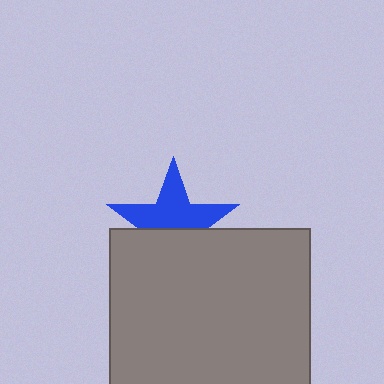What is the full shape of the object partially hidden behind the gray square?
The partially hidden object is a blue star.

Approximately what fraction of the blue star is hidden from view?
Roughly 43% of the blue star is hidden behind the gray square.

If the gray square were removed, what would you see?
You would see the complete blue star.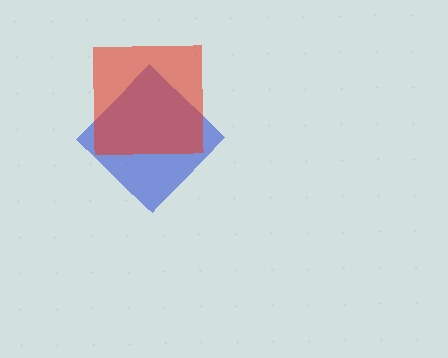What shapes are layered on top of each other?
The layered shapes are: a blue diamond, a red square.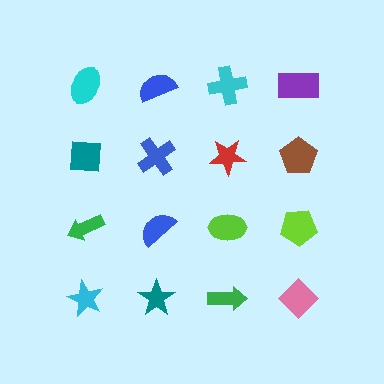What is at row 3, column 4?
A lime pentagon.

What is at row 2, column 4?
A brown pentagon.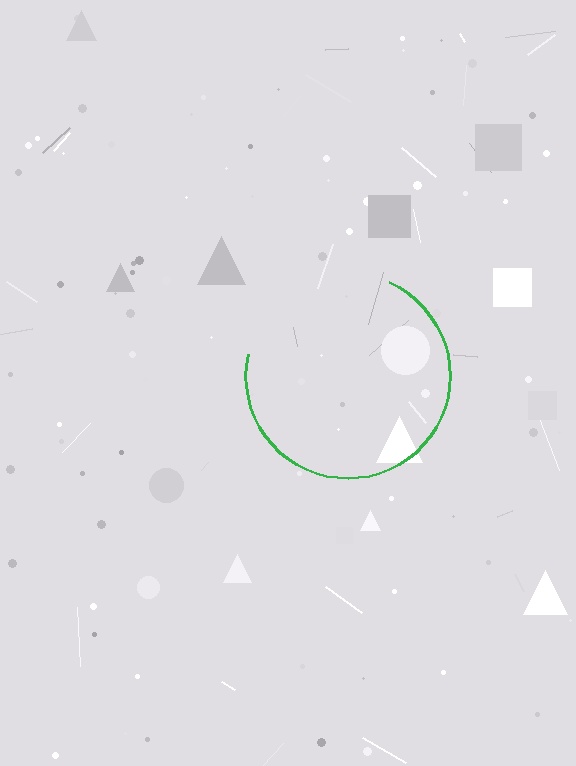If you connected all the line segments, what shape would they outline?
They would outline a circle.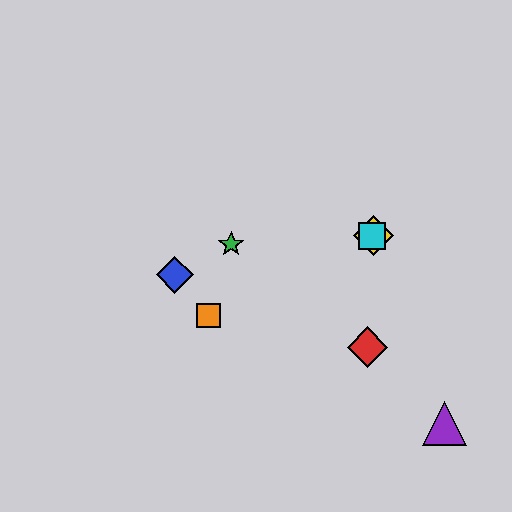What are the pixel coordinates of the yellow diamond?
The yellow diamond is at (373, 236).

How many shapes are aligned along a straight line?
3 shapes (the yellow diamond, the orange square, the cyan square) are aligned along a straight line.